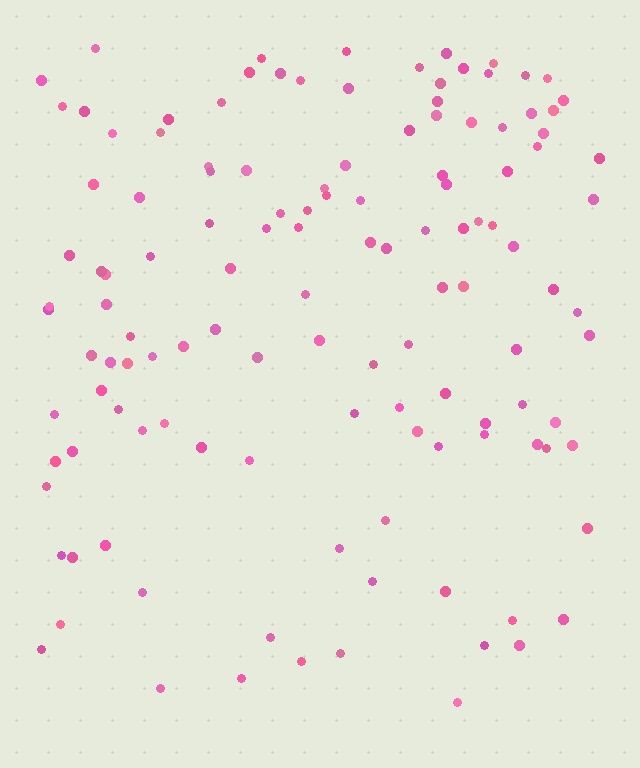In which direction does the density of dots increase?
From bottom to top, with the top side densest.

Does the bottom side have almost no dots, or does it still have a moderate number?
Still a moderate number, just noticeably fewer than the top.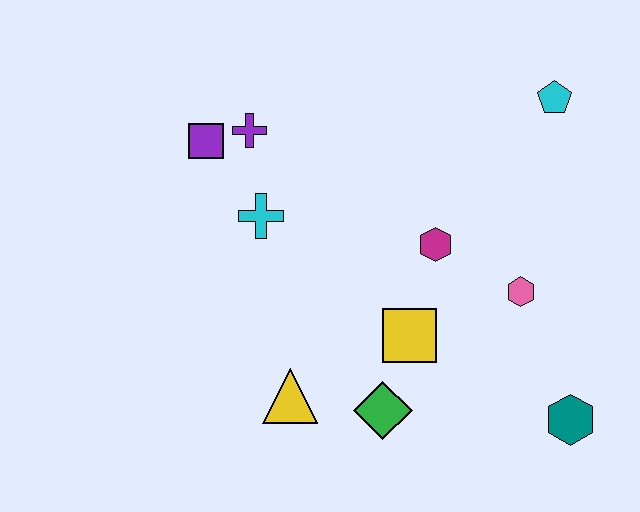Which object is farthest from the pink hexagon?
The purple square is farthest from the pink hexagon.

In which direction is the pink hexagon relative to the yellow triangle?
The pink hexagon is to the right of the yellow triangle.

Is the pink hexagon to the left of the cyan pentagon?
Yes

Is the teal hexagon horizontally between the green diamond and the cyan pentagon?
No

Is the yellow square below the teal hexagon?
No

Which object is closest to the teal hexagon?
The pink hexagon is closest to the teal hexagon.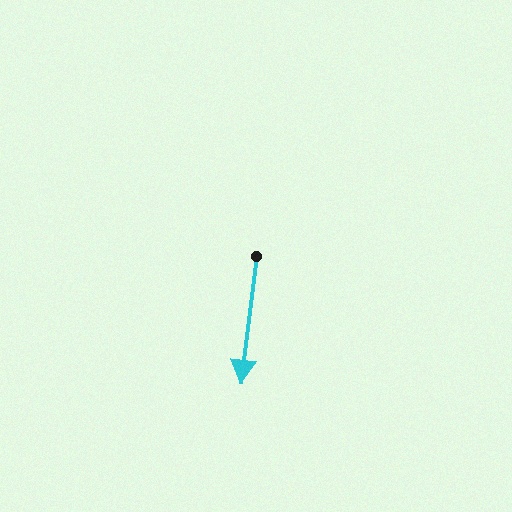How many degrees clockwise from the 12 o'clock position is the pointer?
Approximately 187 degrees.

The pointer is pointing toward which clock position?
Roughly 6 o'clock.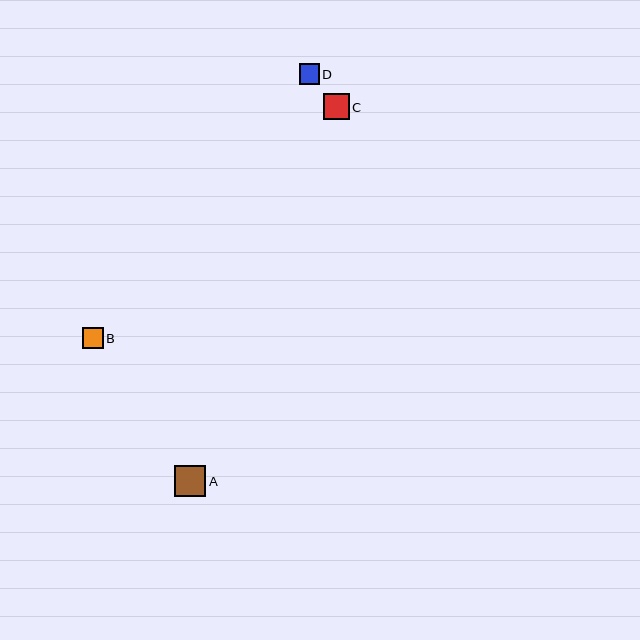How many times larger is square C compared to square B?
Square C is approximately 1.3 times the size of square B.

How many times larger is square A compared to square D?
Square A is approximately 1.5 times the size of square D.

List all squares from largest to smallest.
From largest to smallest: A, C, B, D.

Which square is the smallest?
Square D is the smallest with a size of approximately 20 pixels.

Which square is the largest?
Square A is the largest with a size of approximately 31 pixels.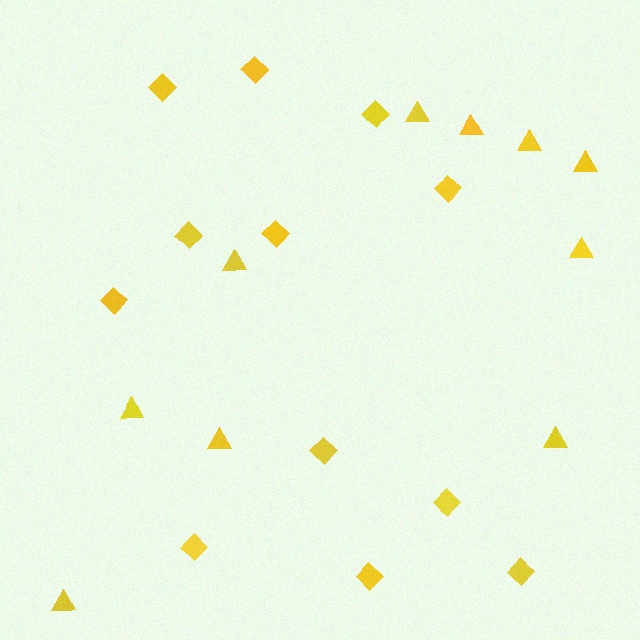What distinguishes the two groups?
There are 2 groups: one group of triangles (10) and one group of diamonds (12).